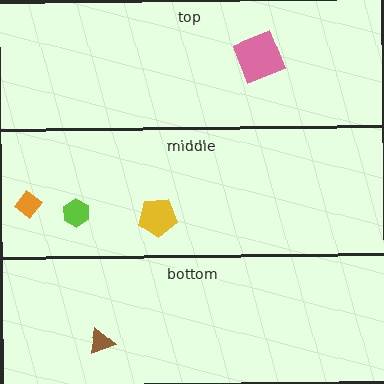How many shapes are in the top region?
1.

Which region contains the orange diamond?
The middle region.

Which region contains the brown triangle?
The bottom region.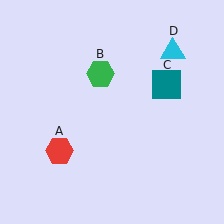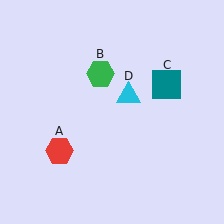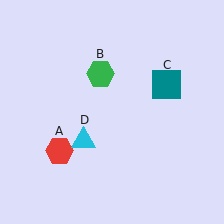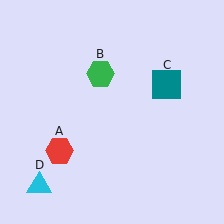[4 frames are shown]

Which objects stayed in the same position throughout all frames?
Red hexagon (object A) and green hexagon (object B) and teal square (object C) remained stationary.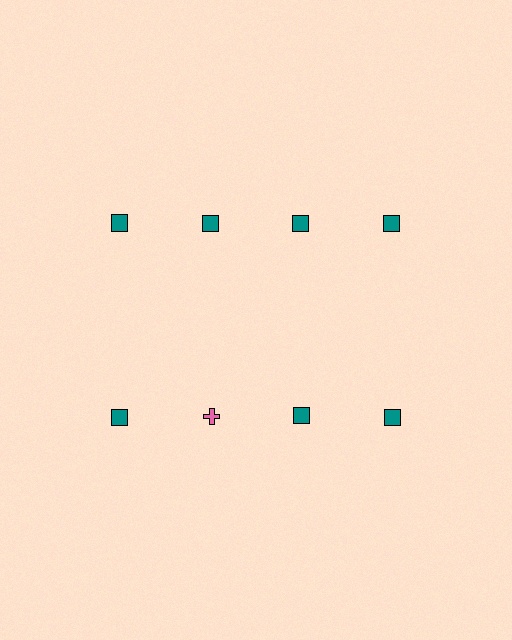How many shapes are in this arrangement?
There are 8 shapes arranged in a grid pattern.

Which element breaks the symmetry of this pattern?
The pink cross in the second row, second from left column breaks the symmetry. All other shapes are teal squares.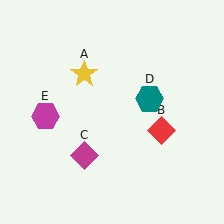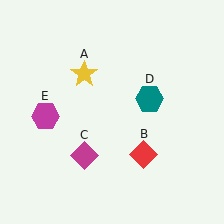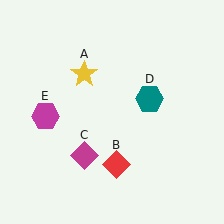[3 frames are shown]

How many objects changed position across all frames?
1 object changed position: red diamond (object B).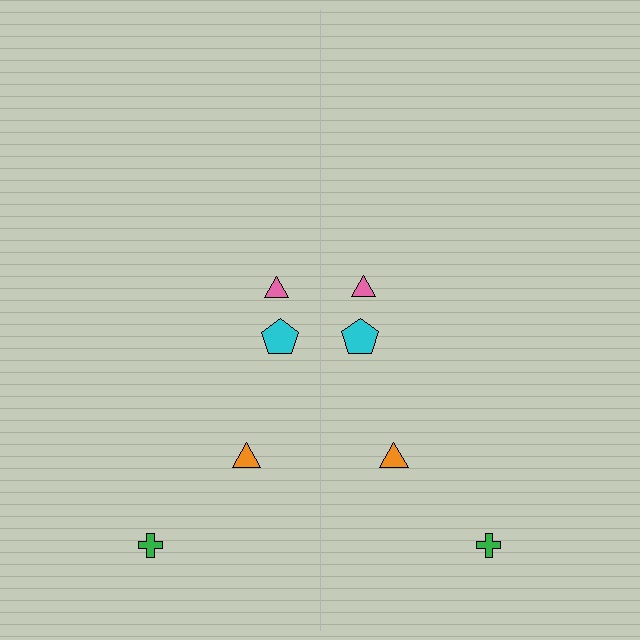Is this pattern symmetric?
Yes, this pattern has bilateral (reflection) symmetry.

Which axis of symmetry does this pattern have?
The pattern has a vertical axis of symmetry running through the center of the image.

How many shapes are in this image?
There are 8 shapes in this image.